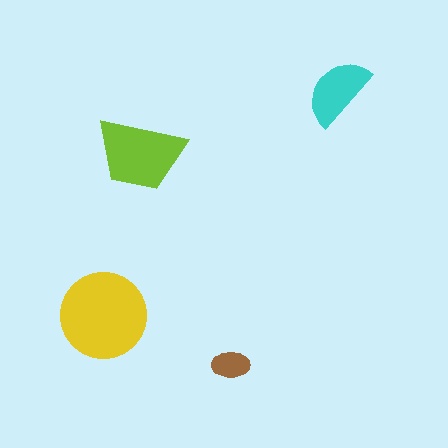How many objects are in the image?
There are 4 objects in the image.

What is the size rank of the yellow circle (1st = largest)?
1st.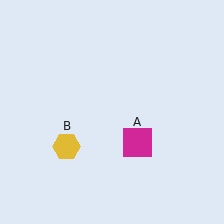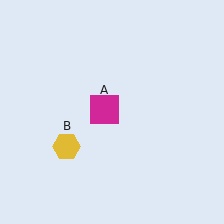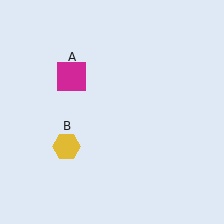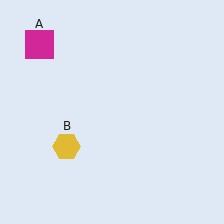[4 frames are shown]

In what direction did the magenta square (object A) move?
The magenta square (object A) moved up and to the left.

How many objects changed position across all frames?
1 object changed position: magenta square (object A).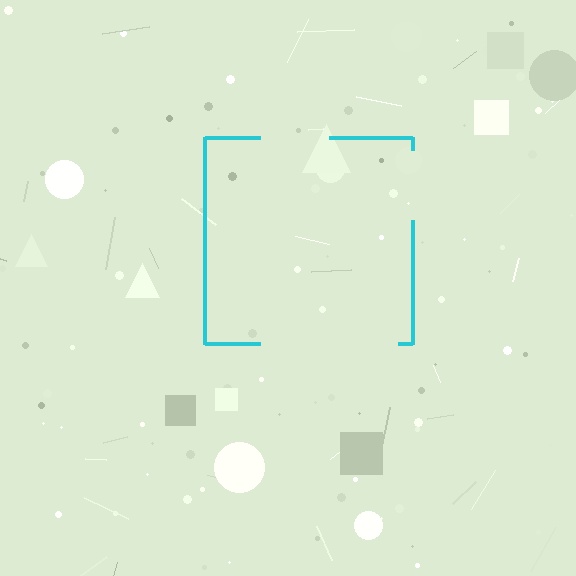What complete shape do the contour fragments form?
The contour fragments form a square.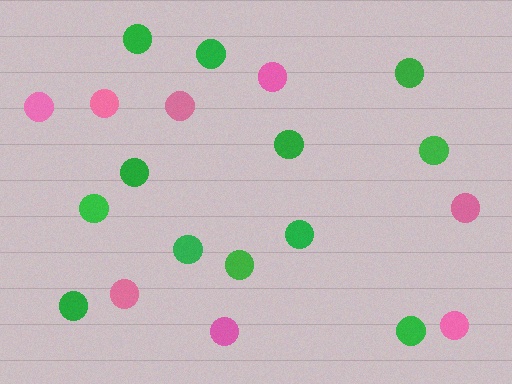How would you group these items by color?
There are 2 groups: one group of green circles (12) and one group of pink circles (8).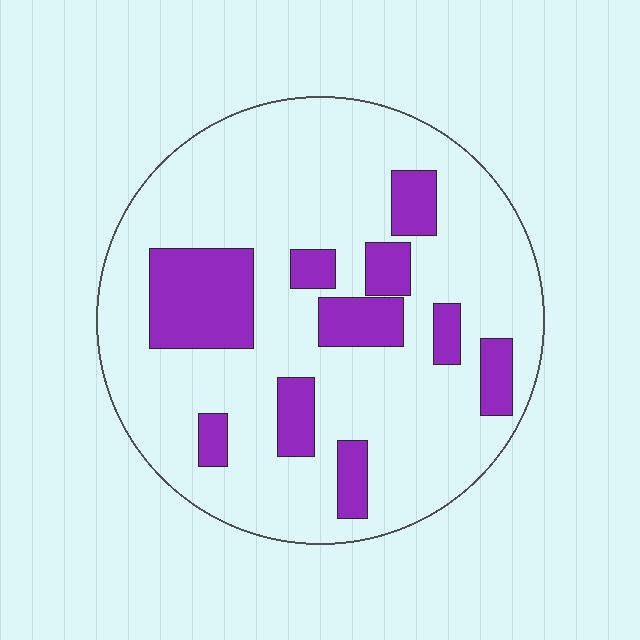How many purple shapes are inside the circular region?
10.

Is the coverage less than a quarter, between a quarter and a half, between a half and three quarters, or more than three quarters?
Less than a quarter.